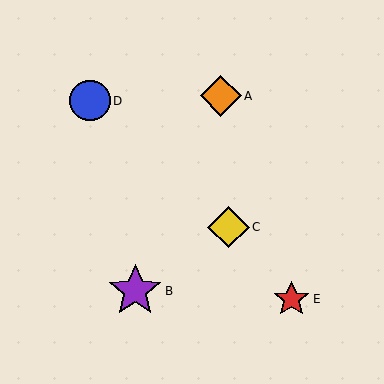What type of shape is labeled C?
Shape C is a yellow diamond.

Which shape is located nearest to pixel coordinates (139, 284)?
The purple star (labeled B) at (135, 291) is nearest to that location.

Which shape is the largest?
The purple star (labeled B) is the largest.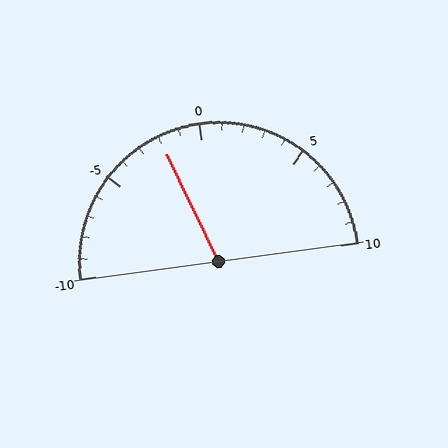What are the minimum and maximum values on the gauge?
The gauge ranges from -10 to 10.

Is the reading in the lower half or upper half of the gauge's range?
The reading is in the lower half of the range (-10 to 10).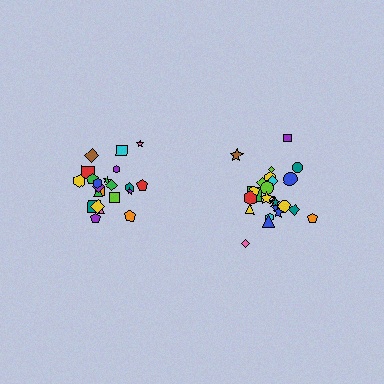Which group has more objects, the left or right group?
The right group.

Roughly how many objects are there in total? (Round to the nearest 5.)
Roughly 45 objects in total.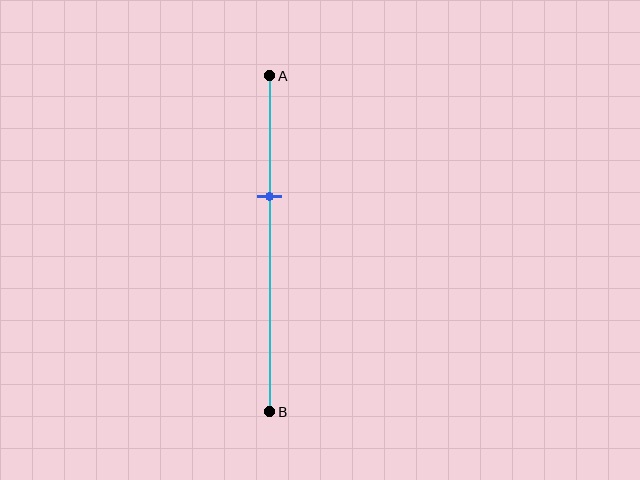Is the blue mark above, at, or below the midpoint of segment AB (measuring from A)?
The blue mark is above the midpoint of segment AB.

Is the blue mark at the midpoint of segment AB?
No, the mark is at about 35% from A, not at the 50% midpoint.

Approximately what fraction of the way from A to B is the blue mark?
The blue mark is approximately 35% of the way from A to B.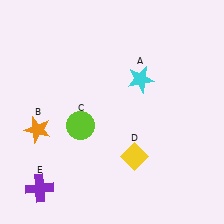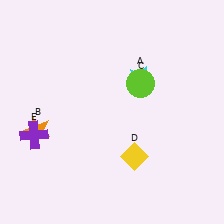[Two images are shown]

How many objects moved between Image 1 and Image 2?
2 objects moved between the two images.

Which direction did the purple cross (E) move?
The purple cross (E) moved up.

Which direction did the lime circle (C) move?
The lime circle (C) moved right.